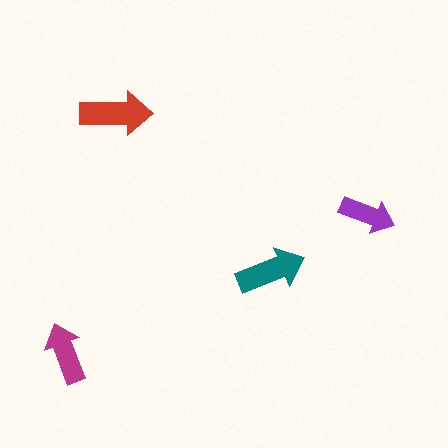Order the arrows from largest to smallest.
the red one, the teal one, the magenta one, the purple one.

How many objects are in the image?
There are 4 objects in the image.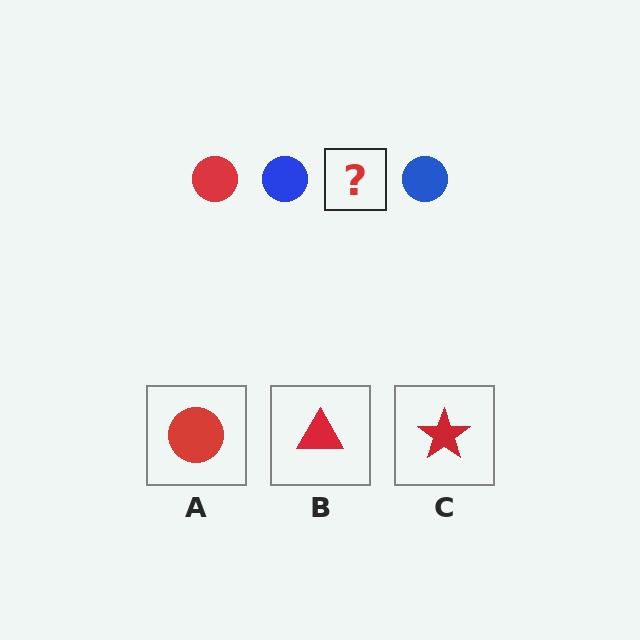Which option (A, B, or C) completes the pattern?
A.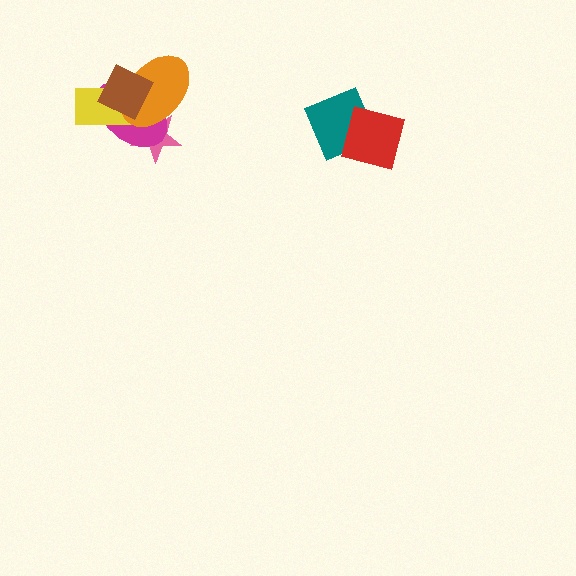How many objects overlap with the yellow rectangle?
3 objects overlap with the yellow rectangle.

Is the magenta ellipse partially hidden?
Yes, it is partially covered by another shape.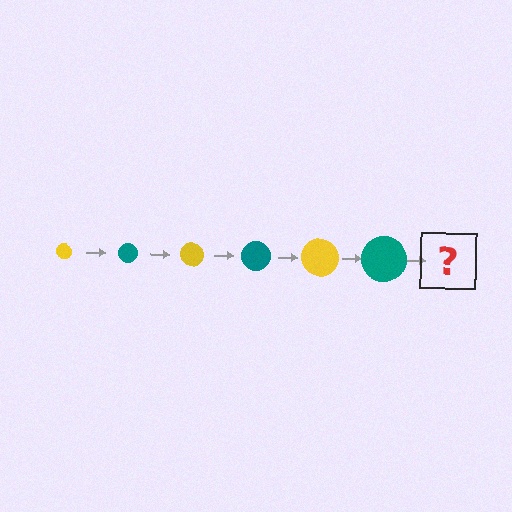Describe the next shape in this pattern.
It should be a yellow circle, larger than the previous one.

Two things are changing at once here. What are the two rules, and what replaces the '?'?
The two rules are that the circle grows larger each step and the color cycles through yellow and teal. The '?' should be a yellow circle, larger than the previous one.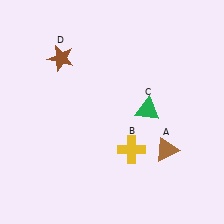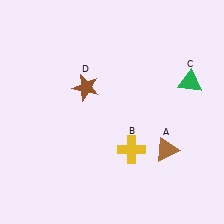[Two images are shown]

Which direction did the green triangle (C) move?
The green triangle (C) moved right.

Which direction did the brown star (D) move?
The brown star (D) moved down.